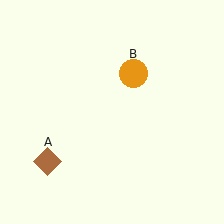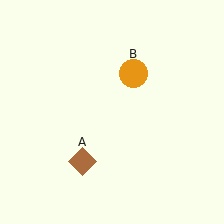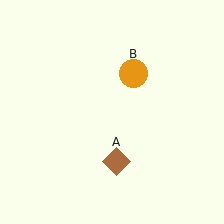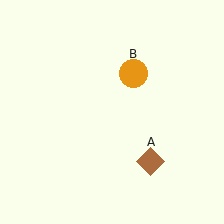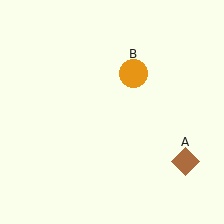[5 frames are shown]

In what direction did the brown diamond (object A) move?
The brown diamond (object A) moved right.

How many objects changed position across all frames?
1 object changed position: brown diamond (object A).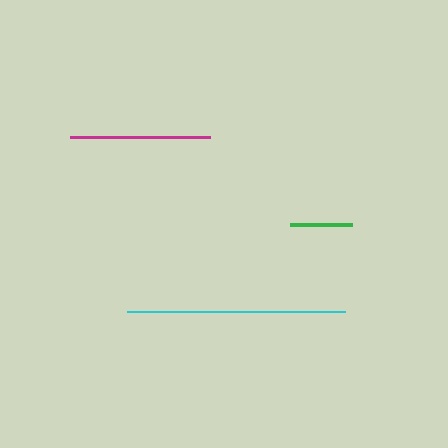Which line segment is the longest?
The cyan line is the longest at approximately 217 pixels.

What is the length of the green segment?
The green segment is approximately 62 pixels long.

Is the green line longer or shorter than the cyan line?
The cyan line is longer than the green line.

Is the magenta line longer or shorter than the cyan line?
The cyan line is longer than the magenta line.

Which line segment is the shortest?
The green line is the shortest at approximately 62 pixels.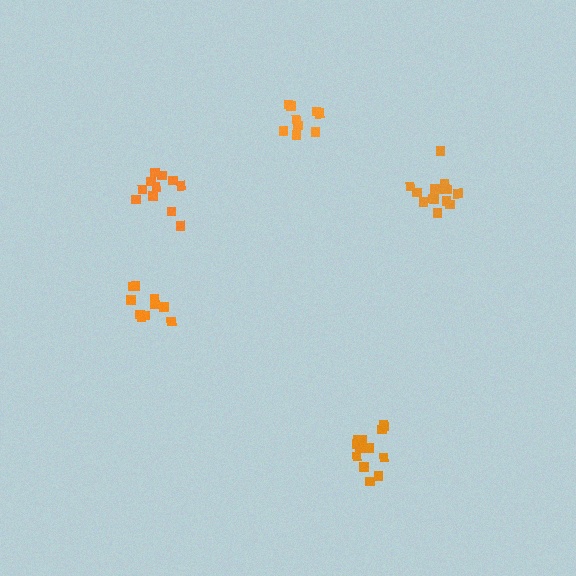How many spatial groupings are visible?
There are 5 spatial groupings.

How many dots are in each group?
Group 1: 14 dots, Group 2: 10 dots, Group 3: 9 dots, Group 4: 14 dots, Group 5: 11 dots (58 total).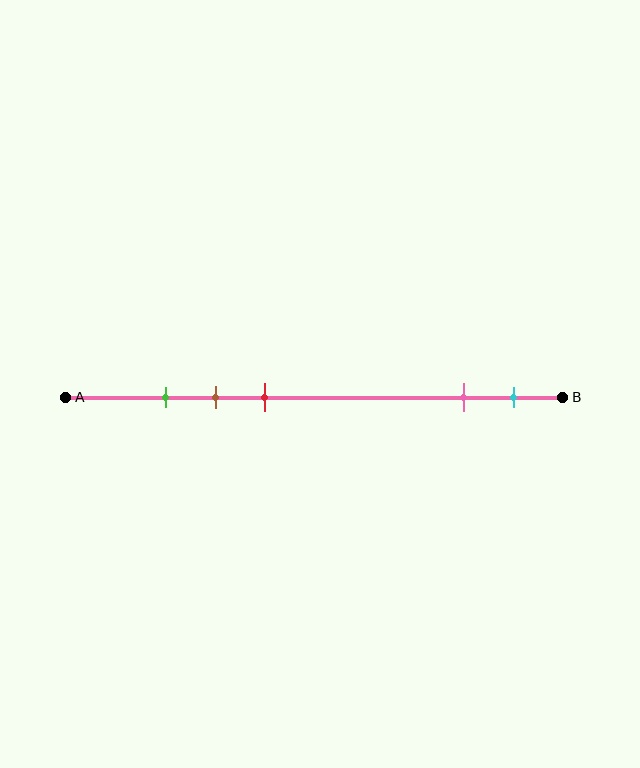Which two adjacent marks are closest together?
The green and brown marks are the closest adjacent pair.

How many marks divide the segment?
There are 5 marks dividing the segment.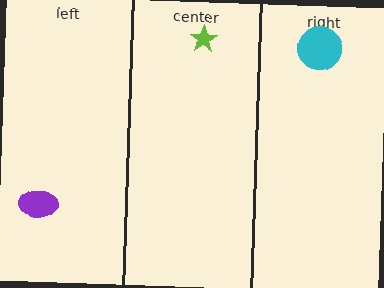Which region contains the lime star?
The center region.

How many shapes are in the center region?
1.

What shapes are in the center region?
The lime star.